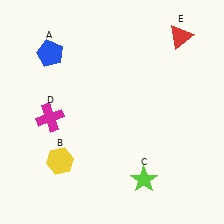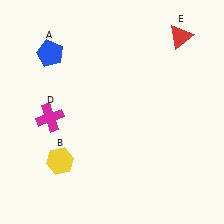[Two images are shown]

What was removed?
The lime star (C) was removed in Image 2.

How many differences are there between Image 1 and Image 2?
There is 1 difference between the two images.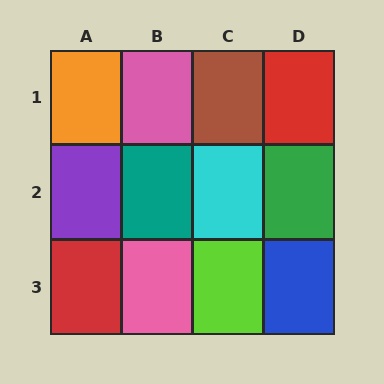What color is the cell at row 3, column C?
Lime.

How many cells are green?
1 cell is green.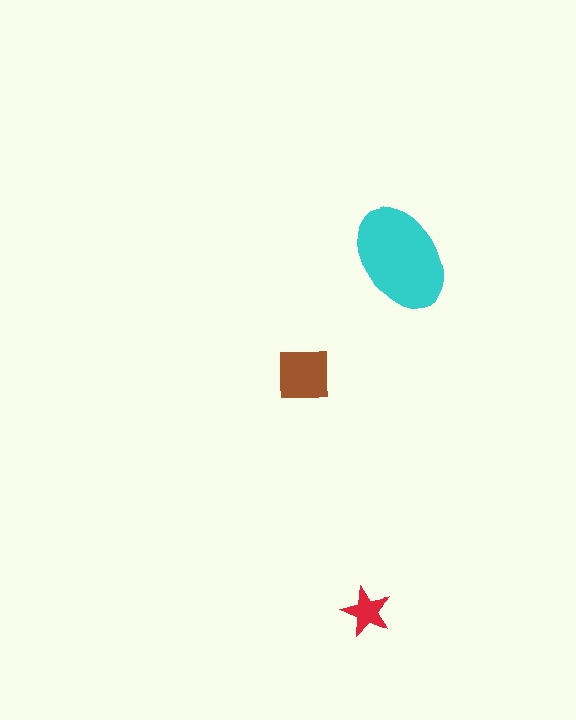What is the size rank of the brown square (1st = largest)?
2nd.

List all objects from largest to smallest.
The cyan ellipse, the brown square, the red star.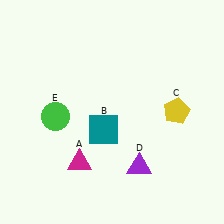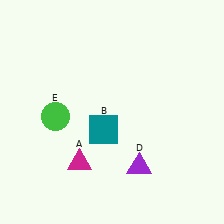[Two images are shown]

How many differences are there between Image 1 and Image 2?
There is 1 difference between the two images.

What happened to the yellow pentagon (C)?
The yellow pentagon (C) was removed in Image 2. It was in the top-right area of Image 1.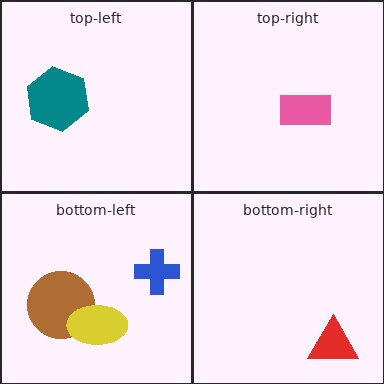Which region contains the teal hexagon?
The top-left region.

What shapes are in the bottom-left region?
The blue cross, the brown circle, the yellow ellipse.